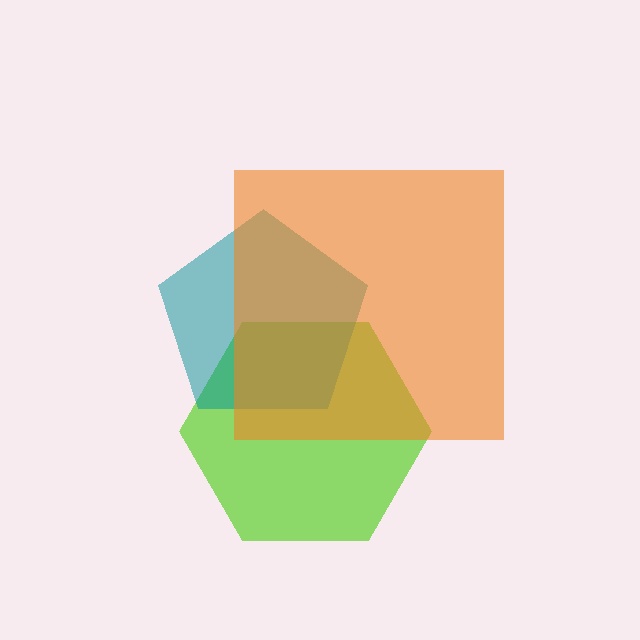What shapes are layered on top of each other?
The layered shapes are: a lime hexagon, a teal pentagon, an orange square.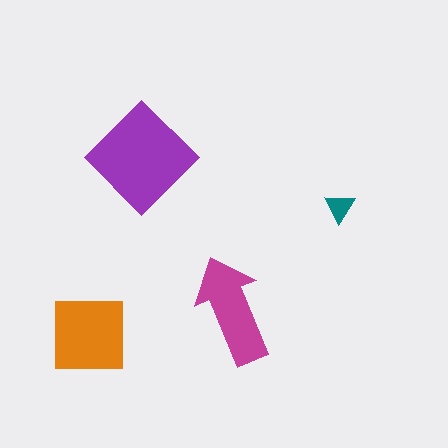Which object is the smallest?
The teal triangle.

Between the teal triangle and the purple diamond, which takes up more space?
The purple diamond.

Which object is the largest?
The purple diamond.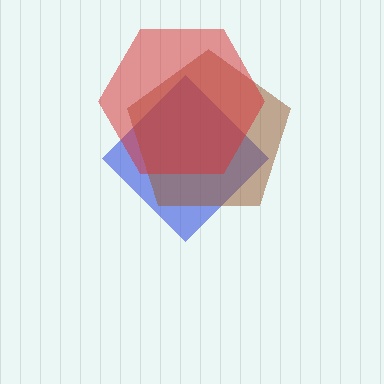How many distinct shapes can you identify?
There are 3 distinct shapes: a blue diamond, a brown pentagon, a red hexagon.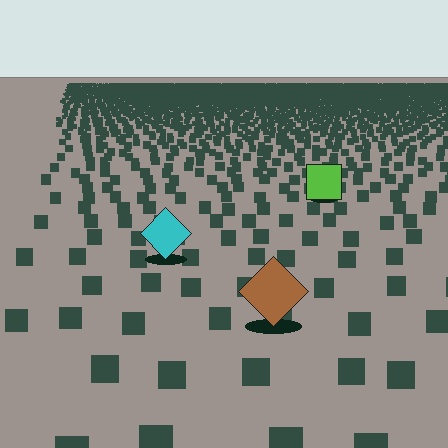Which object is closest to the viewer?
The brown diamond is closest. The texture marks near it are larger and more spread out.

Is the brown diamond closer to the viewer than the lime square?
Yes. The brown diamond is closer — you can tell from the texture gradient: the ground texture is coarser near it.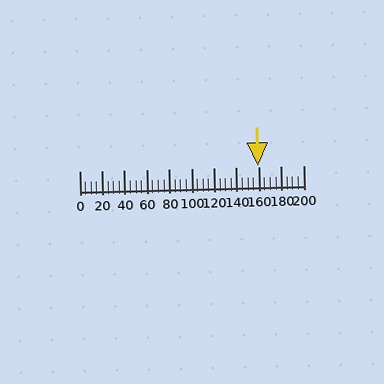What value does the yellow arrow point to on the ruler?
The yellow arrow points to approximately 159.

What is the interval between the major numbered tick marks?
The major tick marks are spaced 20 units apart.